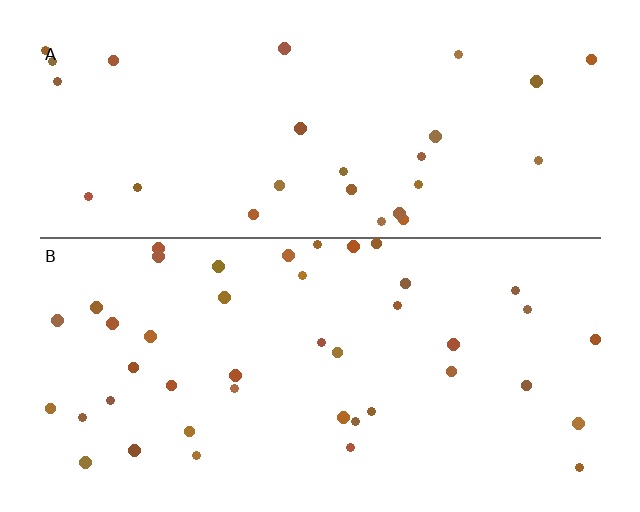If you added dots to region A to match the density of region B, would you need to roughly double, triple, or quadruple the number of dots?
Approximately double.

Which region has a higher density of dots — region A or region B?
B (the bottom).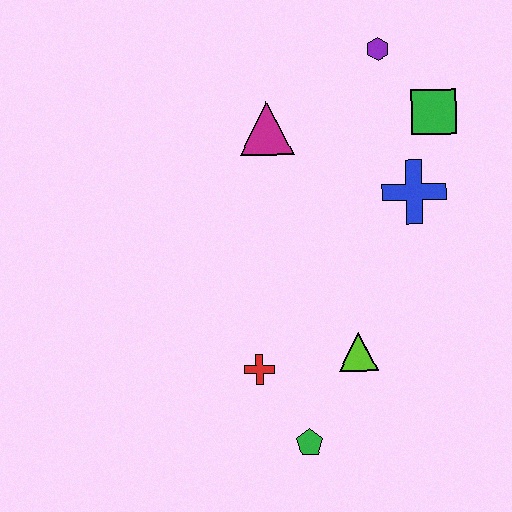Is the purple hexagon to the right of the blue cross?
No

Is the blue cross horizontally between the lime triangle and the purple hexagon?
No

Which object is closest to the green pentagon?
The red cross is closest to the green pentagon.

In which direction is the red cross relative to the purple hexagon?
The red cross is below the purple hexagon.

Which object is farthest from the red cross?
The purple hexagon is farthest from the red cross.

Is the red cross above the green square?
No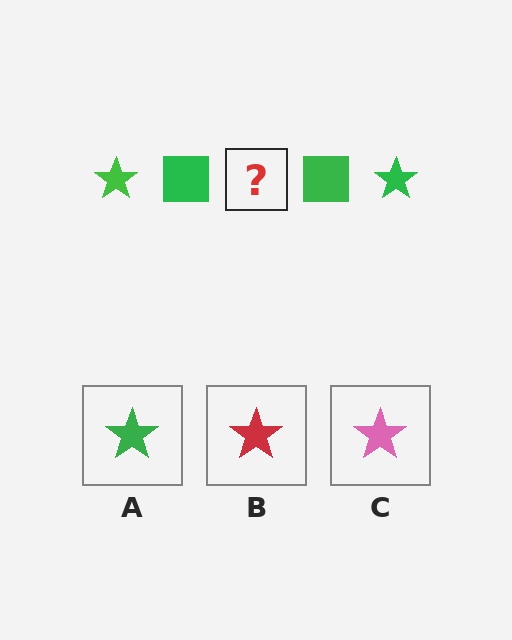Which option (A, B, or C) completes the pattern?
A.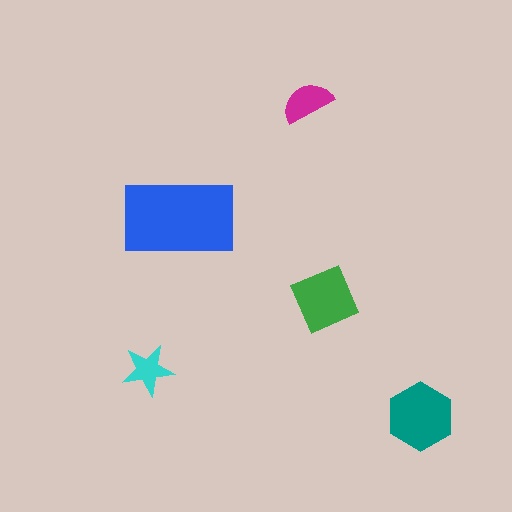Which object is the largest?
The blue rectangle.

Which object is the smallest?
The cyan star.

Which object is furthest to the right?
The teal hexagon is rightmost.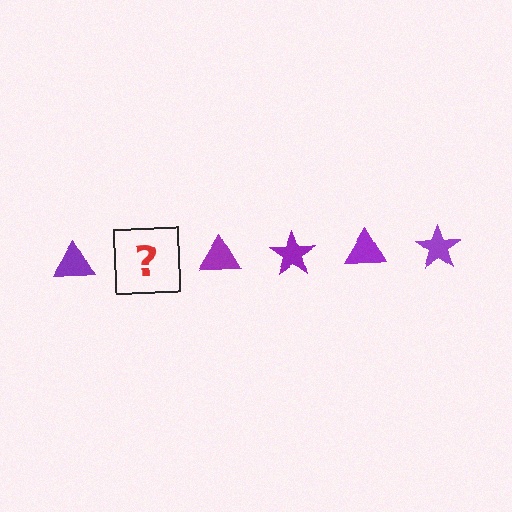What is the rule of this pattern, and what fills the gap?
The rule is that the pattern cycles through triangle, star shapes in purple. The gap should be filled with a purple star.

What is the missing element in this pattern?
The missing element is a purple star.